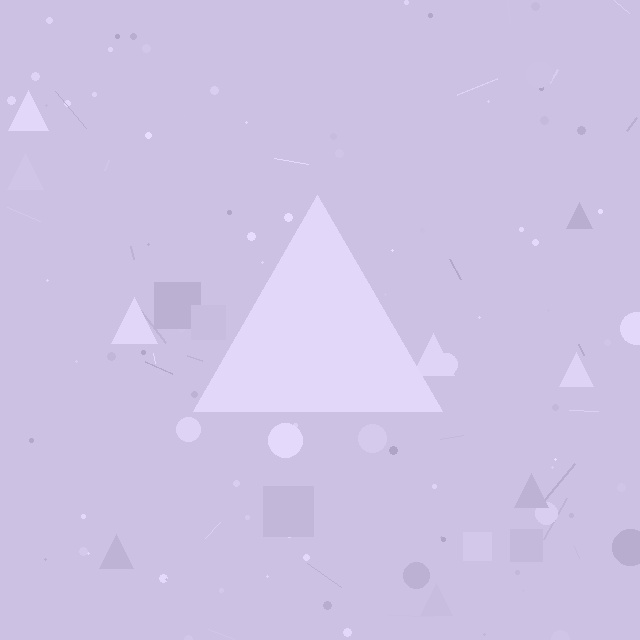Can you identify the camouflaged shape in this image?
The camouflaged shape is a triangle.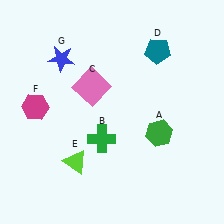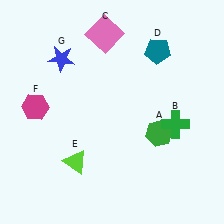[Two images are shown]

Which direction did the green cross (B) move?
The green cross (B) moved right.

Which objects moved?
The objects that moved are: the green cross (B), the pink square (C).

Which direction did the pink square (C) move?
The pink square (C) moved up.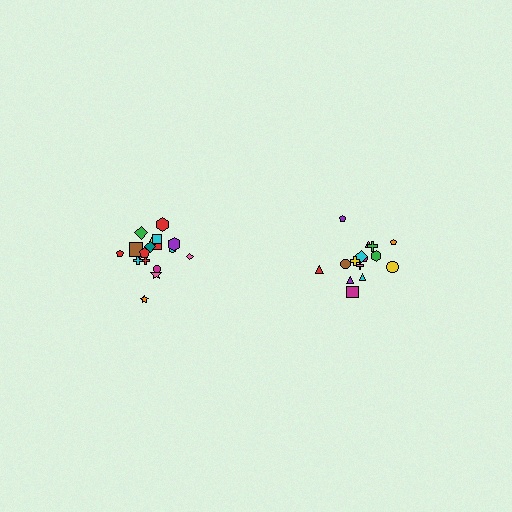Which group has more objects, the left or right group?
The left group.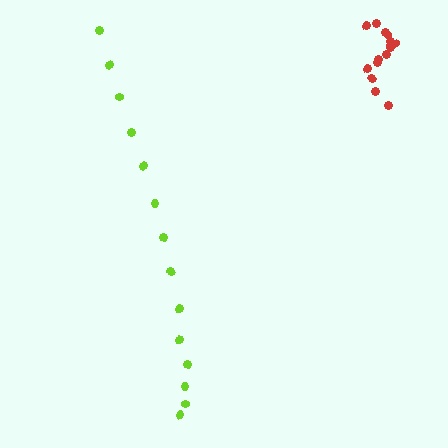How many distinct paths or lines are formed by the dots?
There are 2 distinct paths.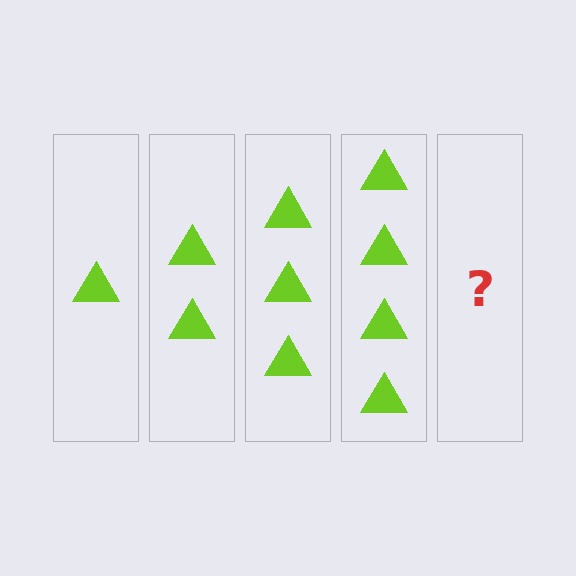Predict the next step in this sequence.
The next step is 5 triangles.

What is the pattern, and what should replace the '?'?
The pattern is that each step adds one more triangle. The '?' should be 5 triangles.